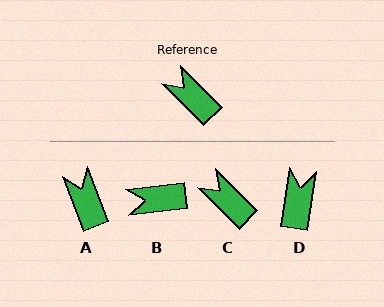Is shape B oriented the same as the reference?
No, it is off by about 51 degrees.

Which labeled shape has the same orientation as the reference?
C.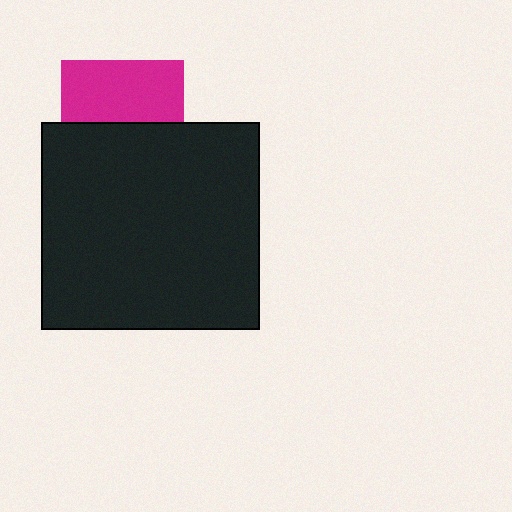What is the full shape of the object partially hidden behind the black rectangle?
The partially hidden object is a magenta square.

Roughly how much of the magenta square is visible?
About half of it is visible (roughly 50%).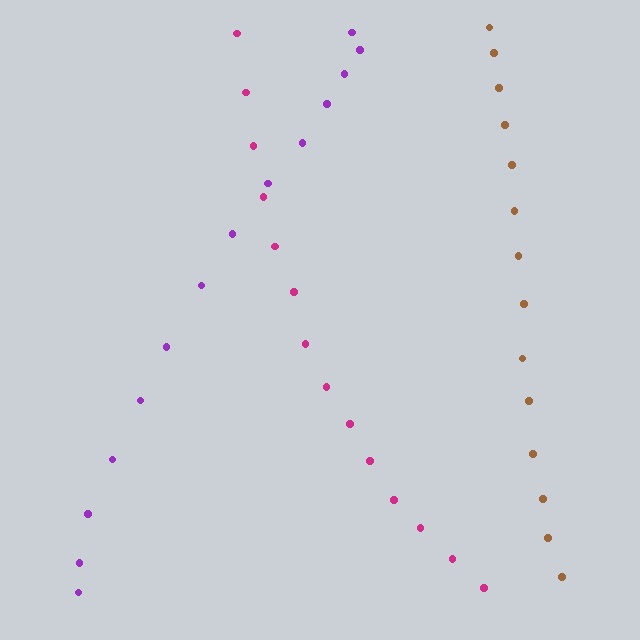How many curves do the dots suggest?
There are 3 distinct paths.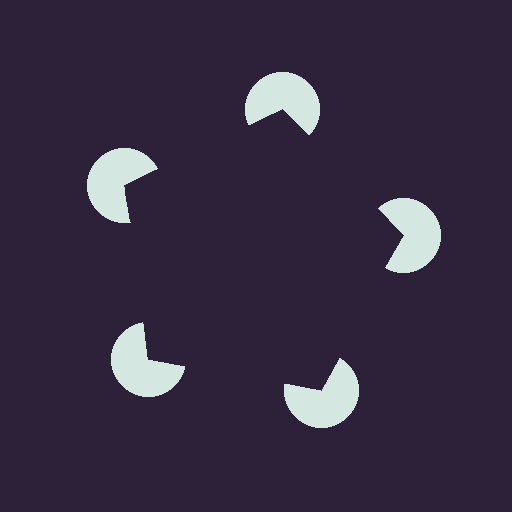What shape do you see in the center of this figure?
An illusory pentagon — its edges are inferred from the aligned wedge cuts in the pac-man discs, not physically drawn.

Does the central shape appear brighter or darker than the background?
It typically appears slightly darker than the background, even though no actual brightness change is drawn.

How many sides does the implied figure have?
5 sides.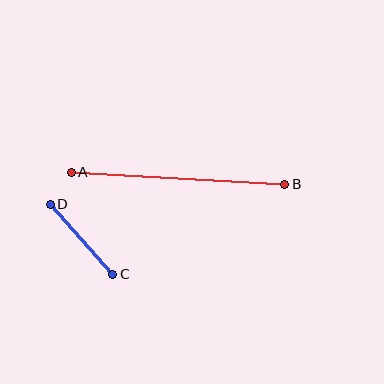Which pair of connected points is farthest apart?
Points A and B are farthest apart.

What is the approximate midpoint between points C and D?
The midpoint is at approximately (82, 239) pixels.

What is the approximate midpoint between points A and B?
The midpoint is at approximately (178, 178) pixels.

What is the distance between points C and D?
The distance is approximately 94 pixels.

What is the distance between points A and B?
The distance is approximately 214 pixels.